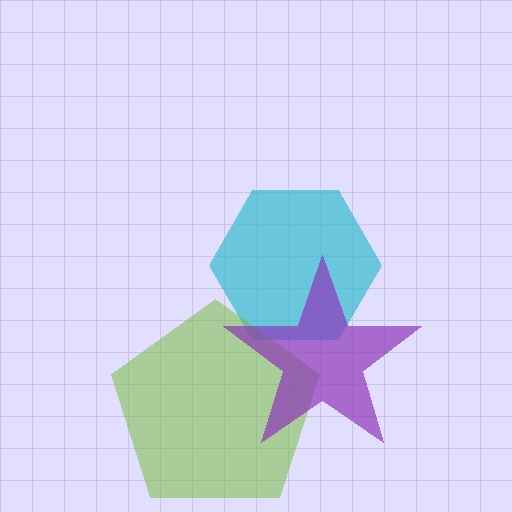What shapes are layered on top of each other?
The layered shapes are: a cyan hexagon, a lime pentagon, a purple star.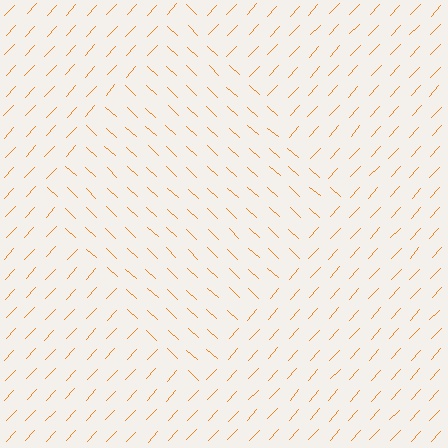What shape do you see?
I see a diamond.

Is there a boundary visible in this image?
Yes, there is a texture boundary formed by a change in line orientation.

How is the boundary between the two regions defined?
The boundary is defined purely by a change in line orientation (approximately 90 degrees difference). All lines are the same color and thickness.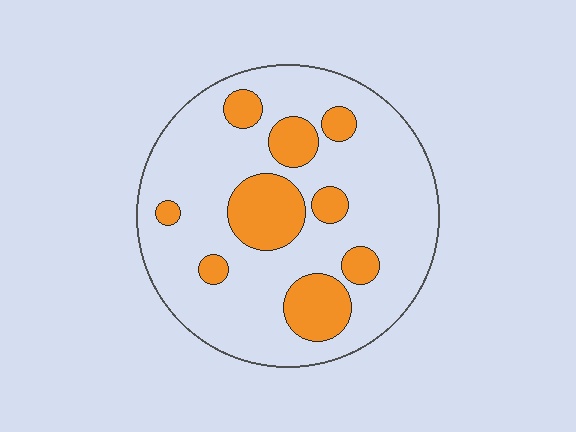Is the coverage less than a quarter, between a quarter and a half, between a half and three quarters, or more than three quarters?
Less than a quarter.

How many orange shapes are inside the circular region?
9.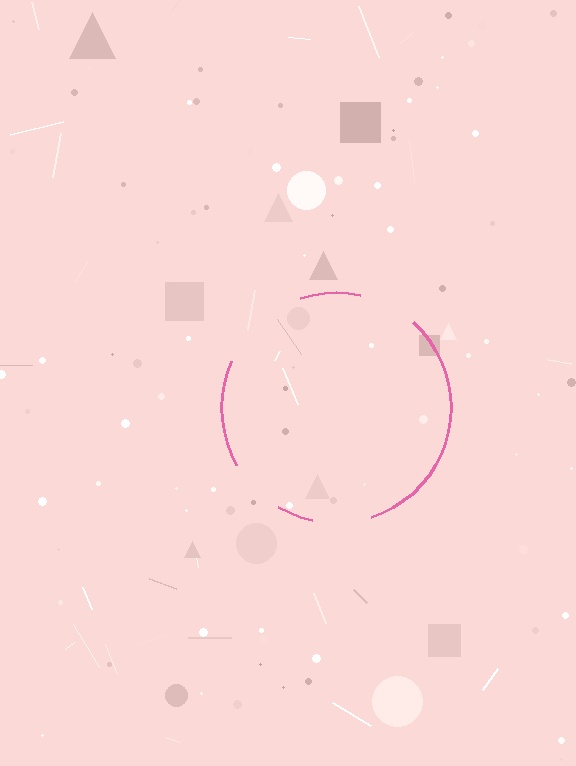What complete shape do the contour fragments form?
The contour fragments form a circle.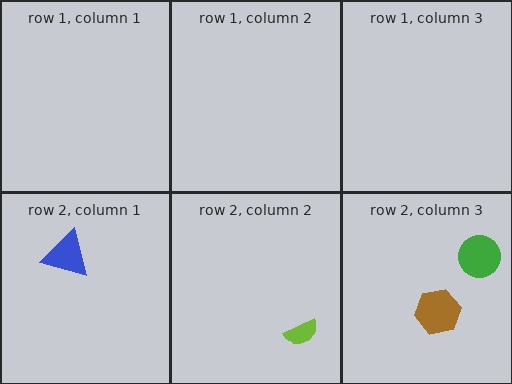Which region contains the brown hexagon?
The row 2, column 3 region.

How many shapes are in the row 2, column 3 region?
2.